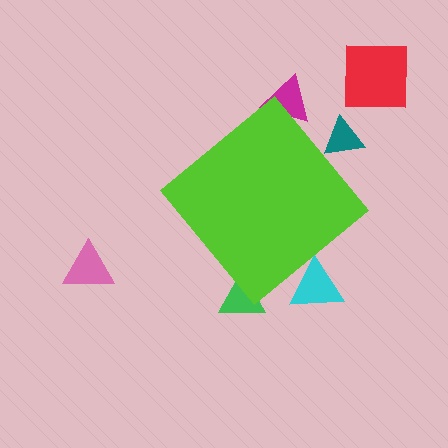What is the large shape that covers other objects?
A lime diamond.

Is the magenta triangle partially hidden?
Yes, the magenta triangle is partially hidden behind the lime diamond.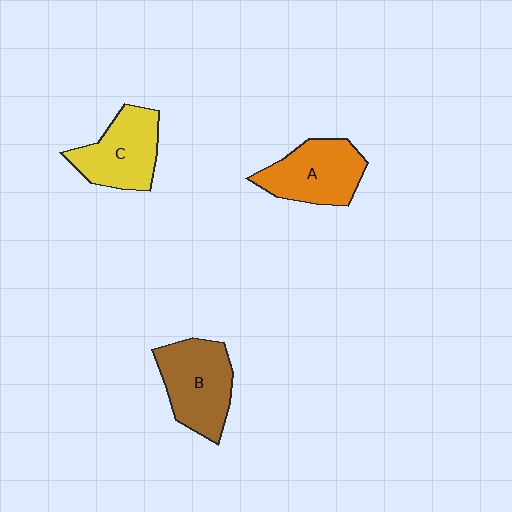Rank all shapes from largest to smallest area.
From largest to smallest: B (brown), A (orange), C (yellow).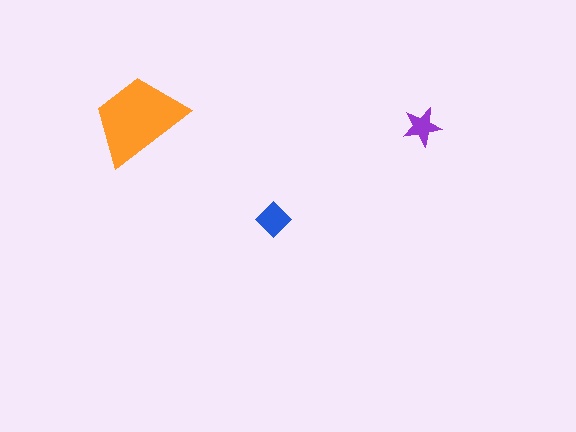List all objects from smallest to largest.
The purple star, the blue diamond, the orange trapezoid.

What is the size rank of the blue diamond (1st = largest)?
2nd.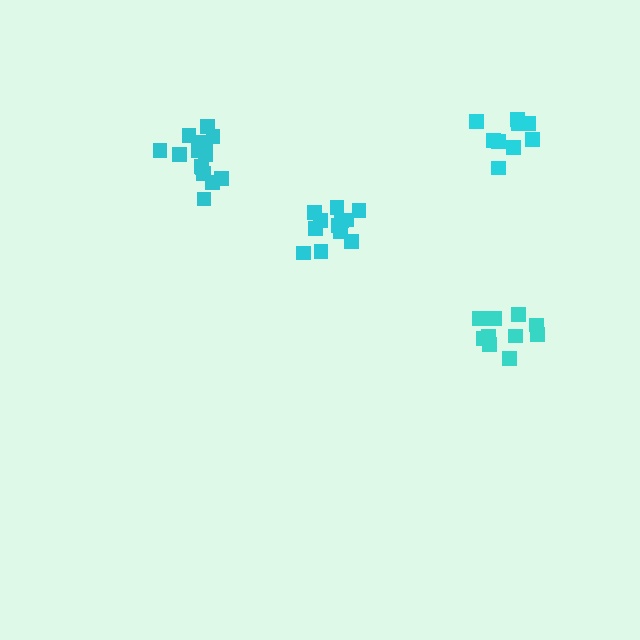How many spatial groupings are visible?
There are 4 spatial groupings.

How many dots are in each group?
Group 1: 12 dots, Group 2: 9 dots, Group 3: 15 dots, Group 4: 10 dots (46 total).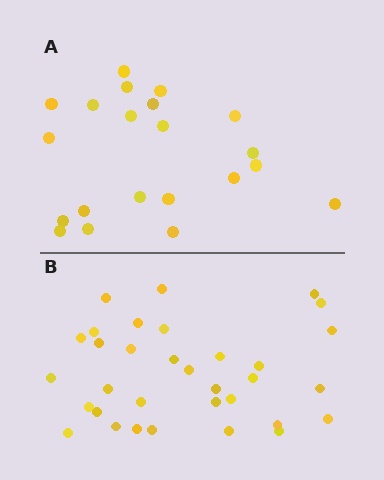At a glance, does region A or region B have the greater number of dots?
Region B (the bottom region) has more dots.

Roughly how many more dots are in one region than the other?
Region B has roughly 12 or so more dots than region A.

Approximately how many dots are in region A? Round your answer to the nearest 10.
About 20 dots. (The exact count is 21, which rounds to 20.)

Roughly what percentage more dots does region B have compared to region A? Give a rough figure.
About 55% more.